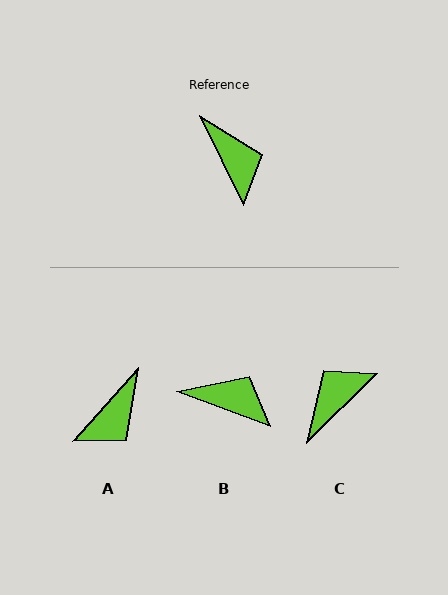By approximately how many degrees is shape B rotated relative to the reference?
Approximately 44 degrees counter-clockwise.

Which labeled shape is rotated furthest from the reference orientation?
C, about 109 degrees away.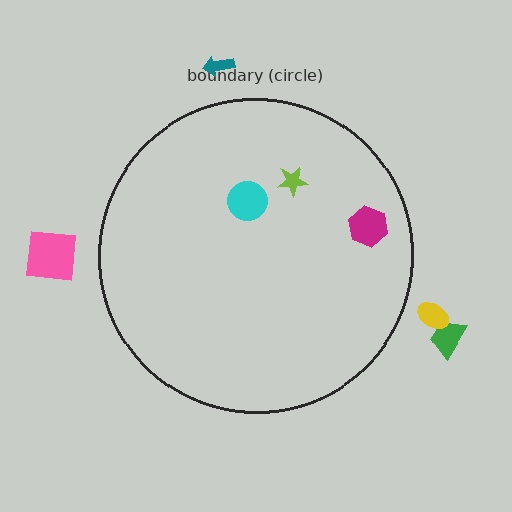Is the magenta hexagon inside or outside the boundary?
Inside.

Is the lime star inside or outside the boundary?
Inside.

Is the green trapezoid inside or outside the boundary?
Outside.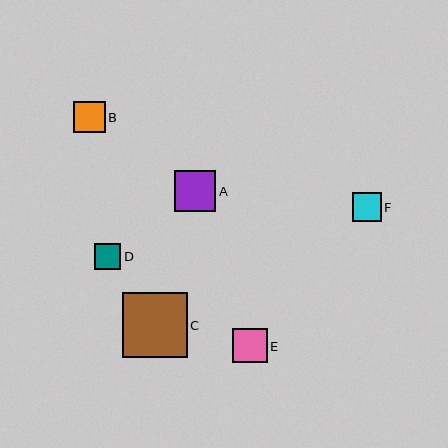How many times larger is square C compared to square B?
Square C is approximately 2.0 times the size of square B.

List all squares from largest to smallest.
From largest to smallest: C, A, E, B, F, D.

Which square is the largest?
Square C is the largest with a size of approximately 65 pixels.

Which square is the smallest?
Square D is the smallest with a size of approximately 26 pixels.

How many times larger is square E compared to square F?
Square E is approximately 1.2 times the size of square F.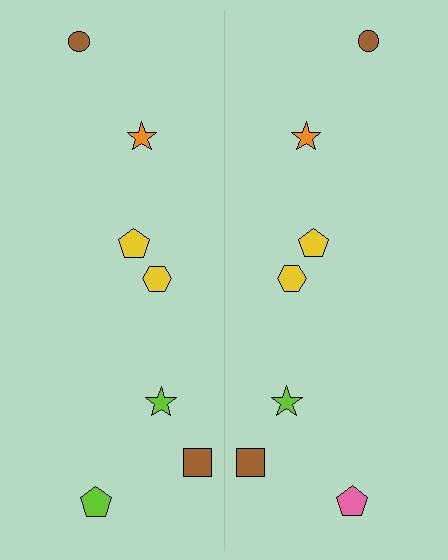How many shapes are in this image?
There are 14 shapes in this image.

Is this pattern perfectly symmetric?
No, the pattern is not perfectly symmetric. The pink pentagon on the right side breaks the symmetry — its mirror counterpart is lime.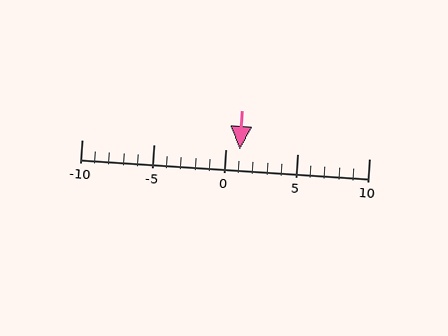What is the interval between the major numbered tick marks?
The major tick marks are spaced 5 units apart.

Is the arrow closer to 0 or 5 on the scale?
The arrow is closer to 0.